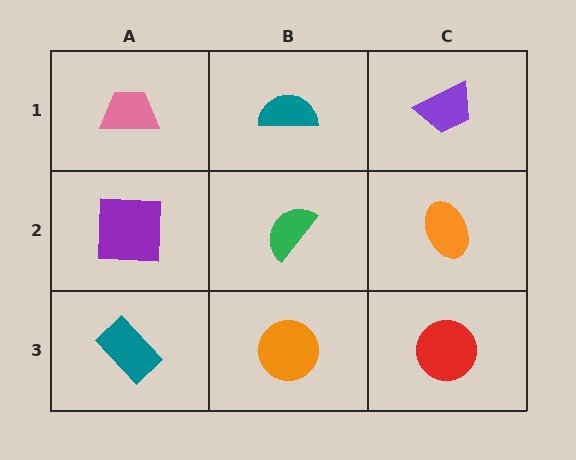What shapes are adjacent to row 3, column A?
A purple square (row 2, column A), an orange circle (row 3, column B).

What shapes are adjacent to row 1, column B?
A green semicircle (row 2, column B), a pink trapezoid (row 1, column A), a purple trapezoid (row 1, column C).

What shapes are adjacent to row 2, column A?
A pink trapezoid (row 1, column A), a teal rectangle (row 3, column A), a green semicircle (row 2, column B).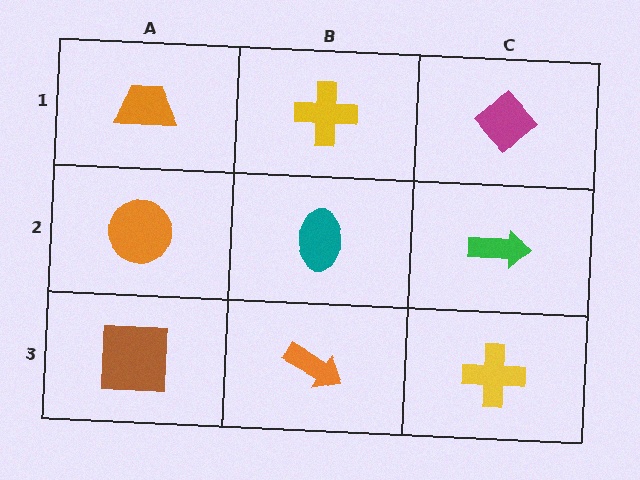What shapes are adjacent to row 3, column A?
An orange circle (row 2, column A), an orange arrow (row 3, column B).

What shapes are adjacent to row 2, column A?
An orange trapezoid (row 1, column A), a brown square (row 3, column A), a teal ellipse (row 2, column B).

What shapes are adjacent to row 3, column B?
A teal ellipse (row 2, column B), a brown square (row 3, column A), a yellow cross (row 3, column C).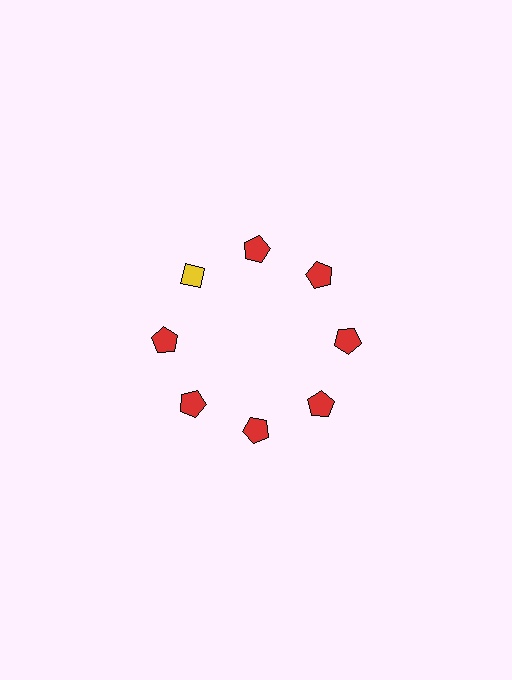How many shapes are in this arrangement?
There are 8 shapes arranged in a ring pattern.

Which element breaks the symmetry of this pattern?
The yellow diamond at roughly the 10 o'clock position breaks the symmetry. All other shapes are red pentagons.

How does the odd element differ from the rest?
It differs in both color (yellow instead of red) and shape (diamond instead of pentagon).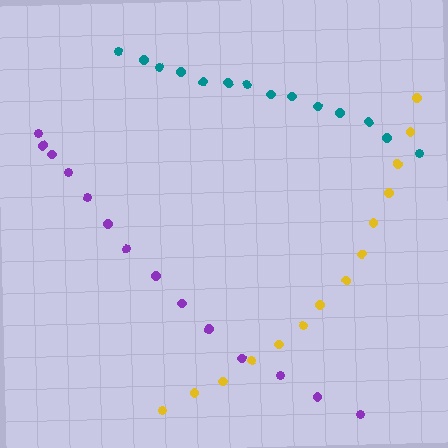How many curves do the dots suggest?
There are 3 distinct paths.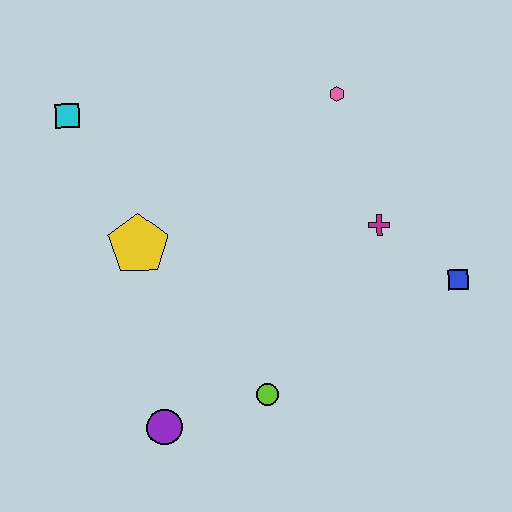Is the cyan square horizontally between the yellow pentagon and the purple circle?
No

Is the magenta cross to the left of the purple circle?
No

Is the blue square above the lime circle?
Yes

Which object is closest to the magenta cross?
The blue square is closest to the magenta cross.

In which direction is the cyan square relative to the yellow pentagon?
The cyan square is above the yellow pentagon.